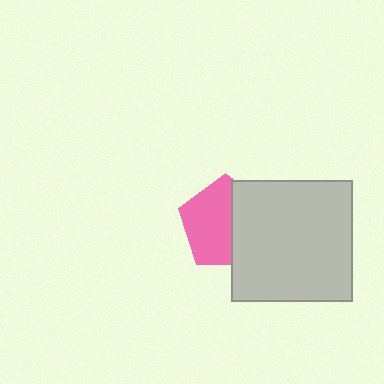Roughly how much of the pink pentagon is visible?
About half of it is visible (roughly 58%).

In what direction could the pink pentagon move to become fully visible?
The pink pentagon could move left. That would shift it out from behind the light gray square entirely.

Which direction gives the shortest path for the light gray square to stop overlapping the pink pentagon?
Moving right gives the shortest separation.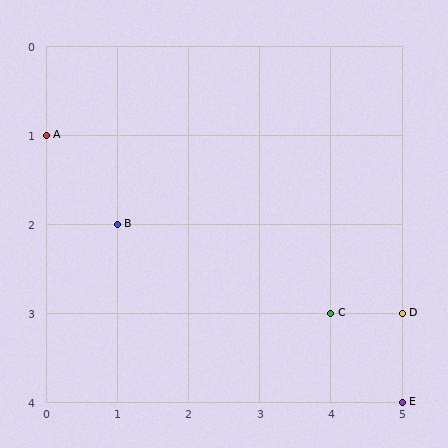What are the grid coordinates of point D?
Point D is at grid coordinates (5, 3).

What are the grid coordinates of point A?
Point A is at grid coordinates (0, 1).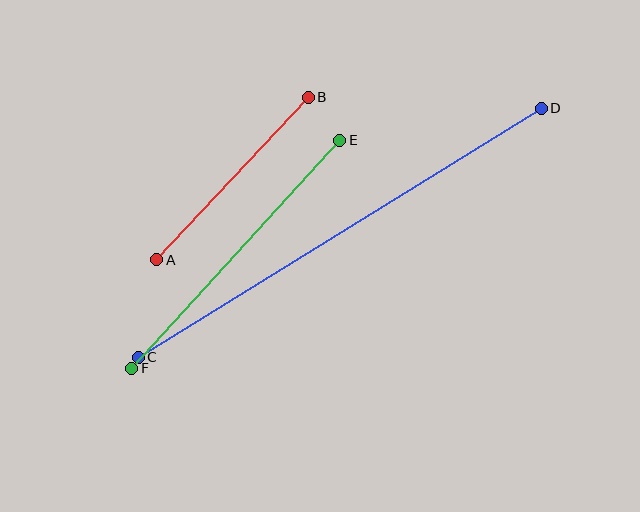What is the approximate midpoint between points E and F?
The midpoint is at approximately (236, 254) pixels.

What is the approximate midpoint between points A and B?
The midpoint is at approximately (233, 179) pixels.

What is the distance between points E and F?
The distance is approximately 309 pixels.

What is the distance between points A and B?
The distance is approximately 222 pixels.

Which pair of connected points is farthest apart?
Points C and D are farthest apart.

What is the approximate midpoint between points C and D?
The midpoint is at approximately (340, 233) pixels.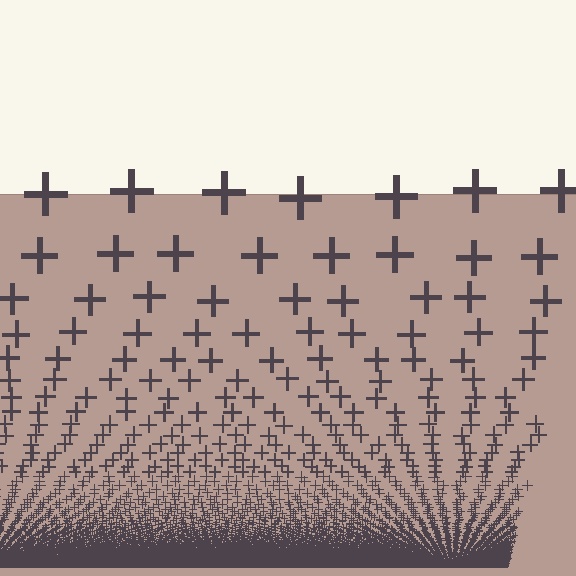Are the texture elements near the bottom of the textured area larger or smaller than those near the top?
Smaller. The gradient is inverted — elements near the bottom are smaller and denser.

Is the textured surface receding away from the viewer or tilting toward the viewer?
The surface appears to tilt toward the viewer. Texture elements get larger and sparser toward the top.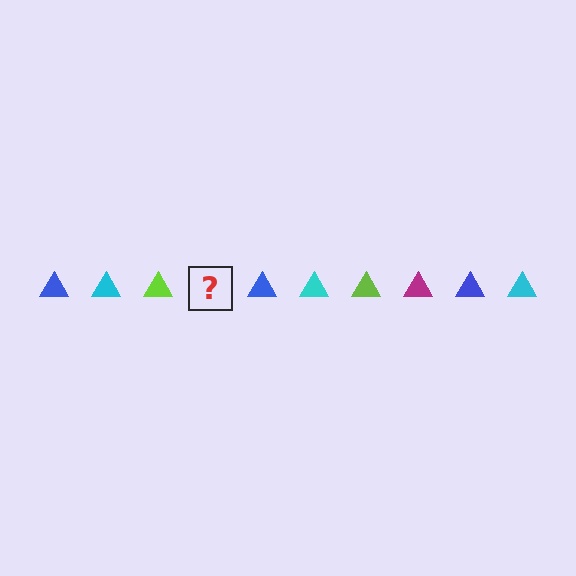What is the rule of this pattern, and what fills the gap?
The rule is that the pattern cycles through blue, cyan, lime, magenta triangles. The gap should be filled with a magenta triangle.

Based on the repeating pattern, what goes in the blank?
The blank should be a magenta triangle.